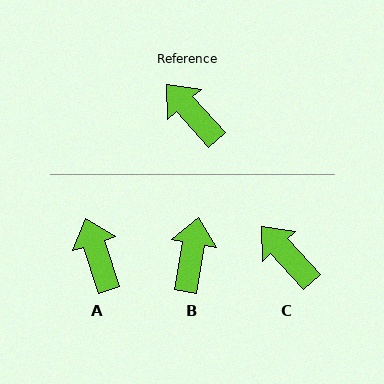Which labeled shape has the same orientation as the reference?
C.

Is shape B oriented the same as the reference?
No, it is off by about 52 degrees.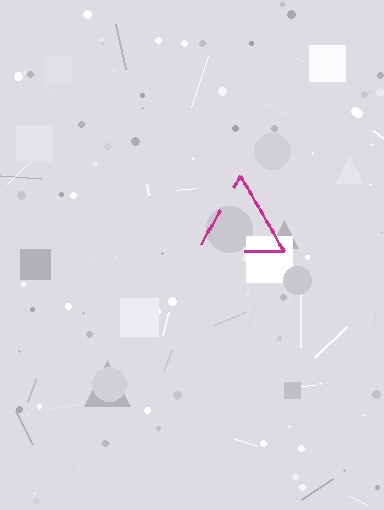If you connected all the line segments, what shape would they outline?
They would outline a triangle.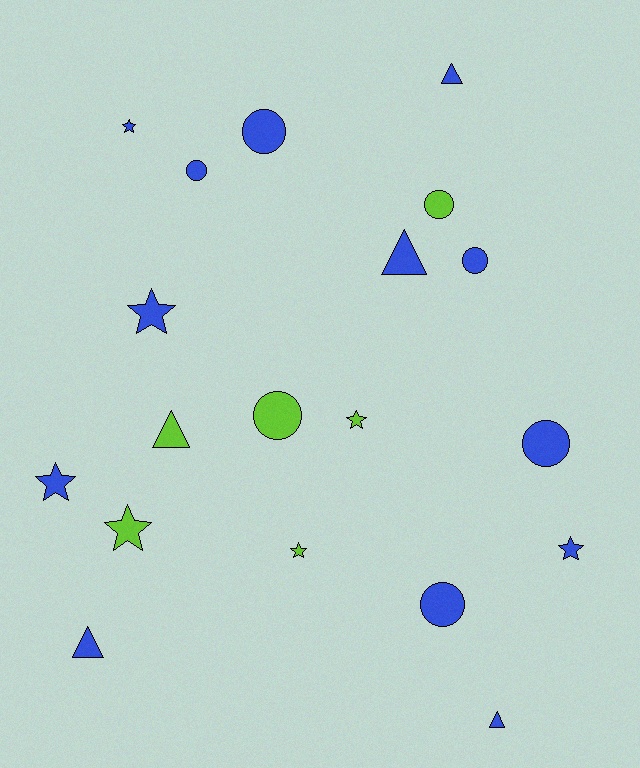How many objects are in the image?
There are 19 objects.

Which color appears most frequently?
Blue, with 13 objects.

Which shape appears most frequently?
Star, with 7 objects.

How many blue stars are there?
There are 4 blue stars.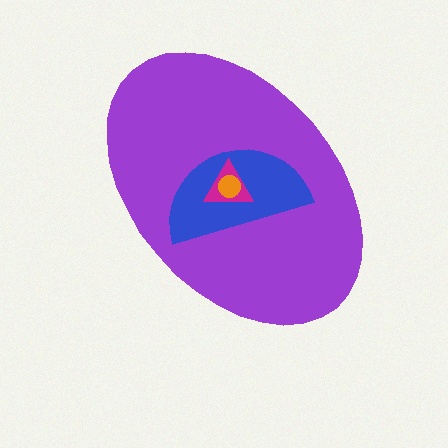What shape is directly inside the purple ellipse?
The blue semicircle.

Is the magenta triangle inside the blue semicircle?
Yes.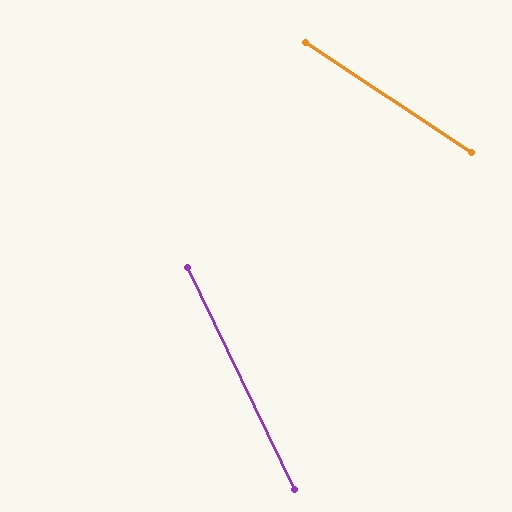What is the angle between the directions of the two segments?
Approximately 31 degrees.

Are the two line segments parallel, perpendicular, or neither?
Neither parallel nor perpendicular — they differ by about 31°.